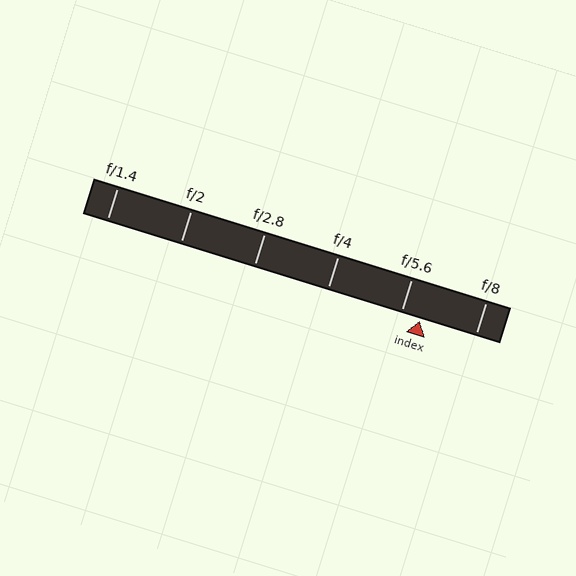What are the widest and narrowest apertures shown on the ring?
The widest aperture shown is f/1.4 and the narrowest is f/8.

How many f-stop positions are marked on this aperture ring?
There are 6 f-stop positions marked.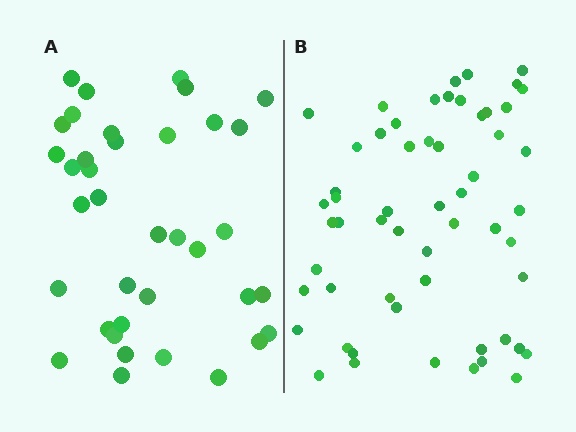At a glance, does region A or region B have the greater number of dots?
Region B (the right region) has more dots.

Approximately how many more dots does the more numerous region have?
Region B has approximately 20 more dots than region A.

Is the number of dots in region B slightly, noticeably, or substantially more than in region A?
Region B has substantially more. The ratio is roughly 1.5 to 1.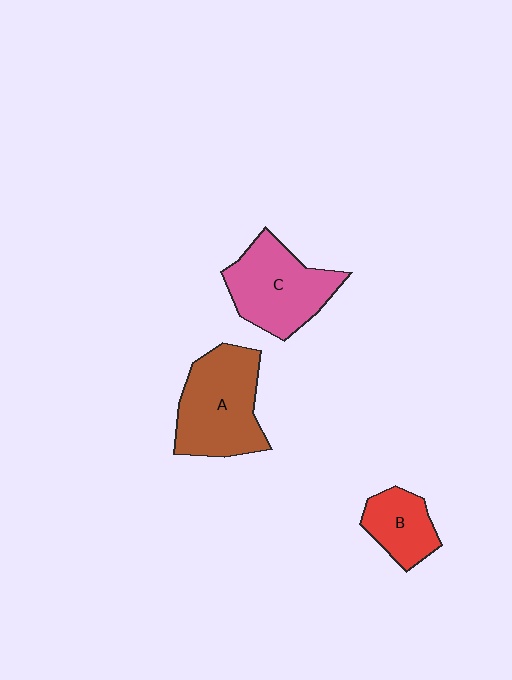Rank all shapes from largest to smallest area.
From largest to smallest: A (brown), C (pink), B (red).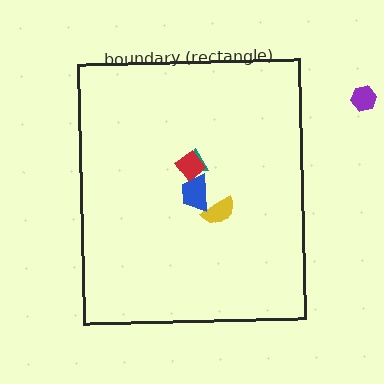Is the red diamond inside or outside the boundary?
Inside.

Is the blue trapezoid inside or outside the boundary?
Inside.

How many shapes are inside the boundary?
4 inside, 1 outside.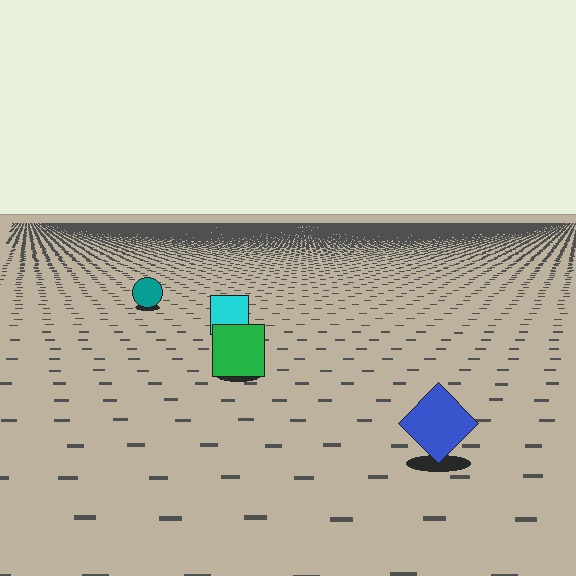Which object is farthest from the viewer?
The teal circle is farthest from the viewer. It appears smaller and the ground texture around it is denser.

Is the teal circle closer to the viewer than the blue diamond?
No. The blue diamond is closer — you can tell from the texture gradient: the ground texture is coarser near it.